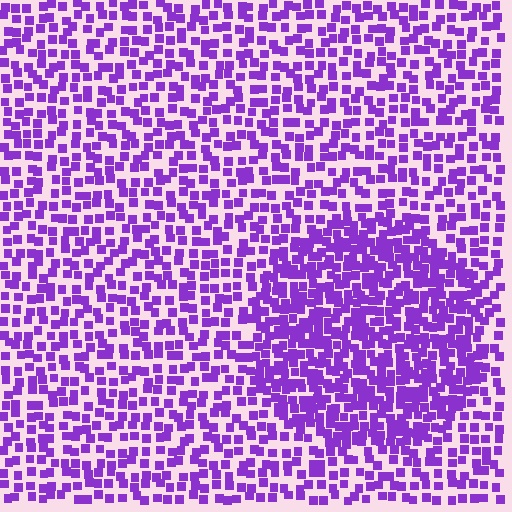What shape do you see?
I see a circle.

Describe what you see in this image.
The image contains small purple elements arranged at two different densities. A circle-shaped region is visible where the elements are more densely packed than the surrounding area.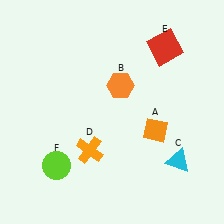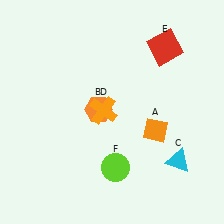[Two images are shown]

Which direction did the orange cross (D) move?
The orange cross (D) moved up.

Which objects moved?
The objects that moved are: the orange hexagon (B), the orange cross (D), the lime circle (F).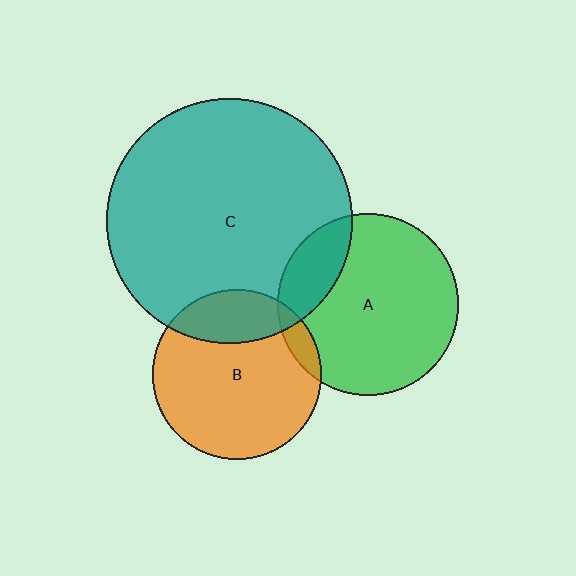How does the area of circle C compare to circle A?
Approximately 1.8 times.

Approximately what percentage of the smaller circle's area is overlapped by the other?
Approximately 10%.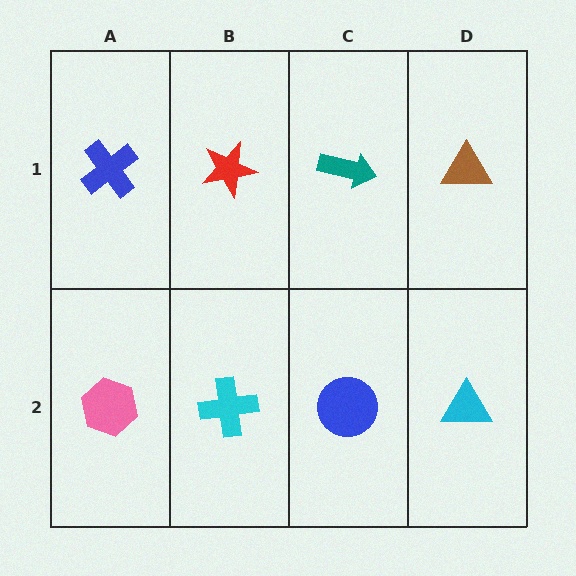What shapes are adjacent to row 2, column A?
A blue cross (row 1, column A), a cyan cross (row 2, column B).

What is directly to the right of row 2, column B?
A blue circle.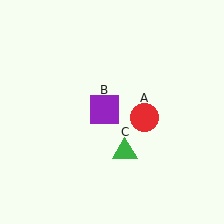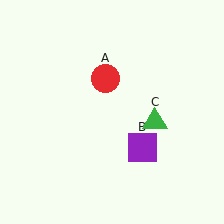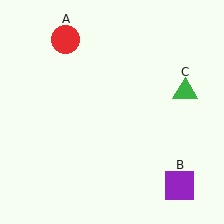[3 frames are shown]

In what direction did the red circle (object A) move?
The red circle (object A) moved up and to the left.